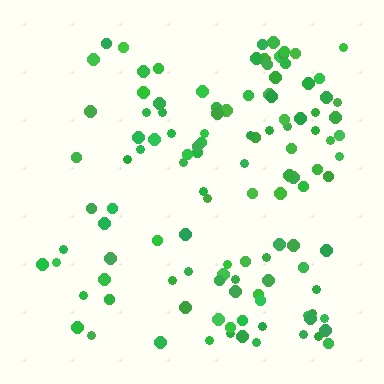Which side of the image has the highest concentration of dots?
The right.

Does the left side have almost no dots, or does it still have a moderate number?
Still a moderate number, just noticeably fewer than the right.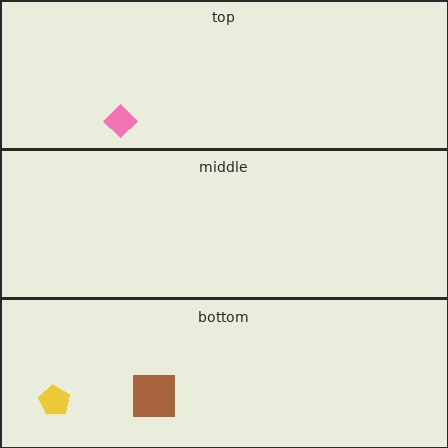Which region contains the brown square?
The bottom region.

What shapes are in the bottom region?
The yellow pentagon, the brown square.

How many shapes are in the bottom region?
2.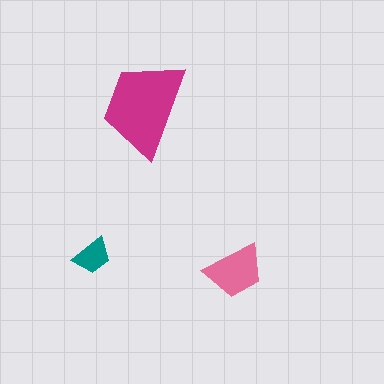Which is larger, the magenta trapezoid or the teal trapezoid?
The magenta one.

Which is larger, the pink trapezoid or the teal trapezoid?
The pink one.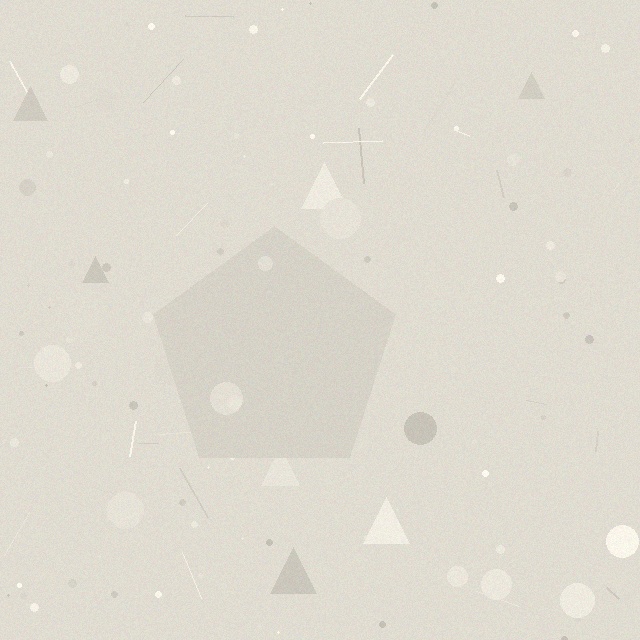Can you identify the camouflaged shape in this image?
The camouflaged shape is a pentagon.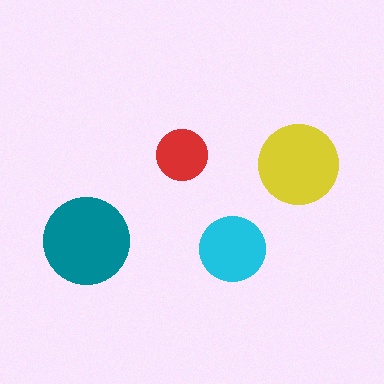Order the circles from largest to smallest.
the teal one, the yellow one, the cyan one, the red one.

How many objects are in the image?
There are 4 objects in the image.